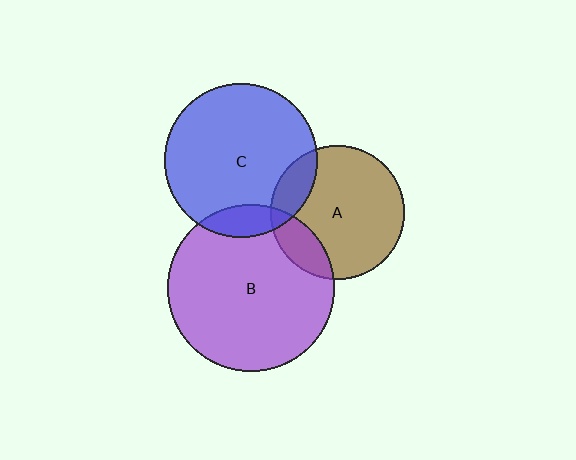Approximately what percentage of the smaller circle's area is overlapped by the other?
Approximately 15%.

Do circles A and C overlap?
Yes.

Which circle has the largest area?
Circle B (purple).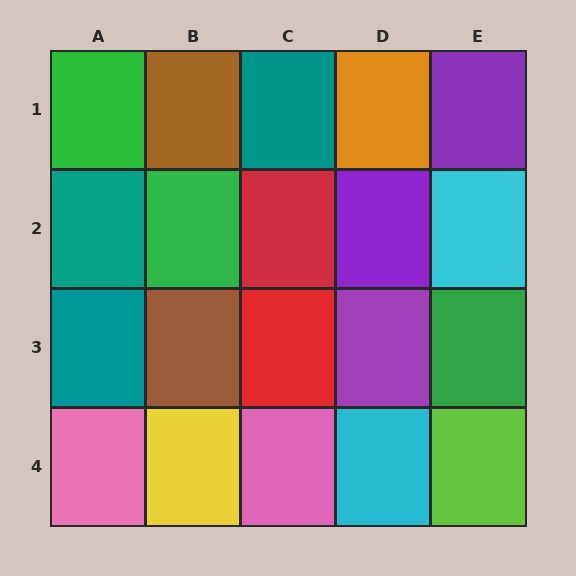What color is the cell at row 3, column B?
Brown.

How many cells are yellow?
1 cell is yellow.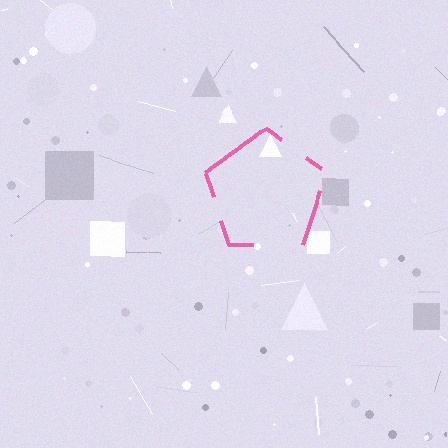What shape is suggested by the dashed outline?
The dashed outline suggests a pentagon.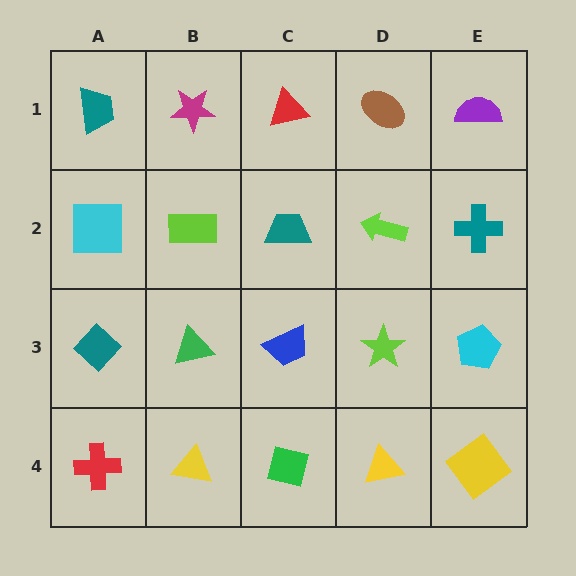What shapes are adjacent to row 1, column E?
A teal cross (row 2, column E), a brown ellipse (row 1, column D).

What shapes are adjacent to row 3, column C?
A teal trapezoid (row 2, column C), a green square (row 4, column C), a green triangle (row 3, column B), a lime star (row 3, column D).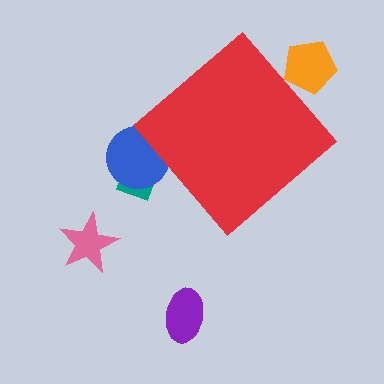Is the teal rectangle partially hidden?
Yes, the teal rectangle is partially hidden behind the red diamond.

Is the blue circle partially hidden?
Yes, the blue circle is partially hidden behind the red diamond.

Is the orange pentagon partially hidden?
Yes, the orange pentagon is partially hidden behind the red diamond.